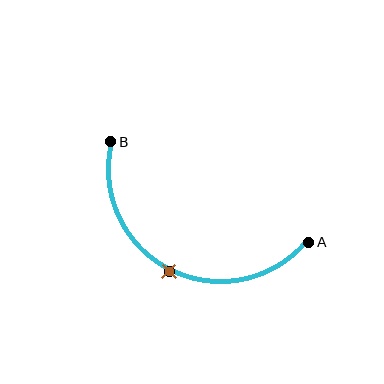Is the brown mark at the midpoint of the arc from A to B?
Yes. The brown mark lies on the arc at equal arc-length from both A and B — it is the arc midpoint.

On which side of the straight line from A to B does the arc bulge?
The arc bulges below the straight line connecting A and B.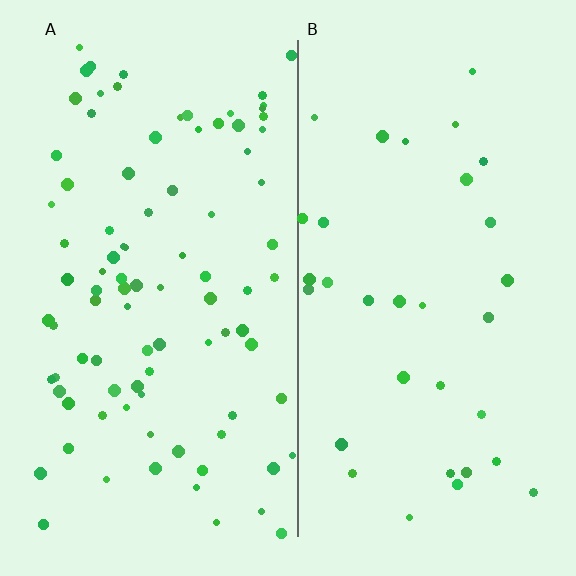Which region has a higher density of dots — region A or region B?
A (the left).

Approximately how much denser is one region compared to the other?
Approximately 2.7× — region A over region B.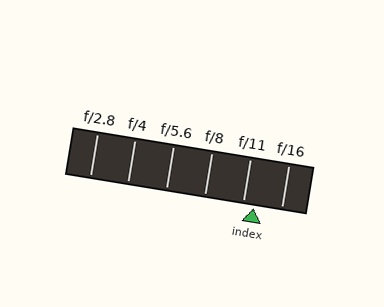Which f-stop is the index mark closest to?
The index mark is closest to f/11.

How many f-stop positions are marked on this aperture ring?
There are 6 f-stop positions marked.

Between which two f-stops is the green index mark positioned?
The index mark is between f/11 and f/16.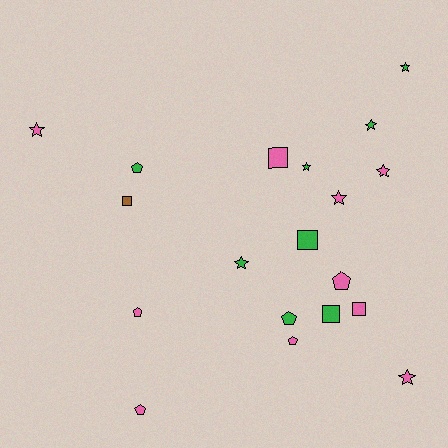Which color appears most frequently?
Pink, with 10 objects.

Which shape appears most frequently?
Star, with 8 objects.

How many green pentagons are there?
There are 2 green pentagons.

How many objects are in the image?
There are 19 objects.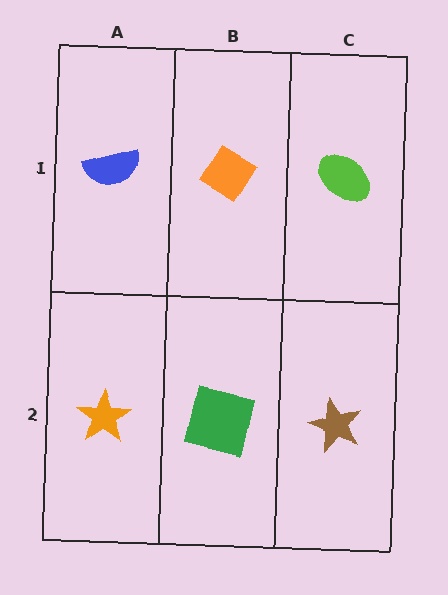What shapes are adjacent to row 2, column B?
An orange diamond (row 1, column B), an orange star (row 2, column A), a brown star (row 2, column C).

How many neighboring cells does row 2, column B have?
3.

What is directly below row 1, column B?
A green square.